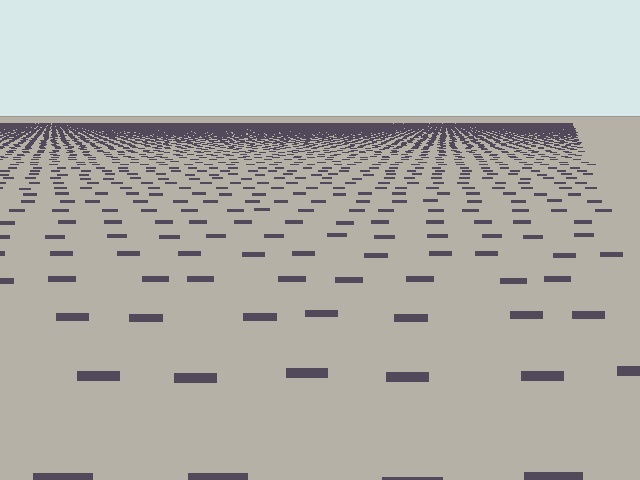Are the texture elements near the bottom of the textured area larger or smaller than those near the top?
Larger. Near the bottom, elements are closer to the viewer and appear at a bigger on-screen size.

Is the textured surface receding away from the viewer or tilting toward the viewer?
The surface is receding away from the viewer. Texture elements get smaller and denser toward the top.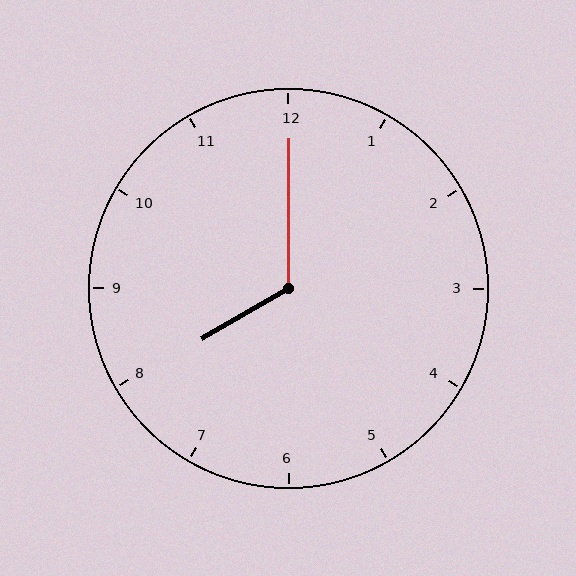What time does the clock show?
8:00.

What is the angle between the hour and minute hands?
Approximately 120 degrees.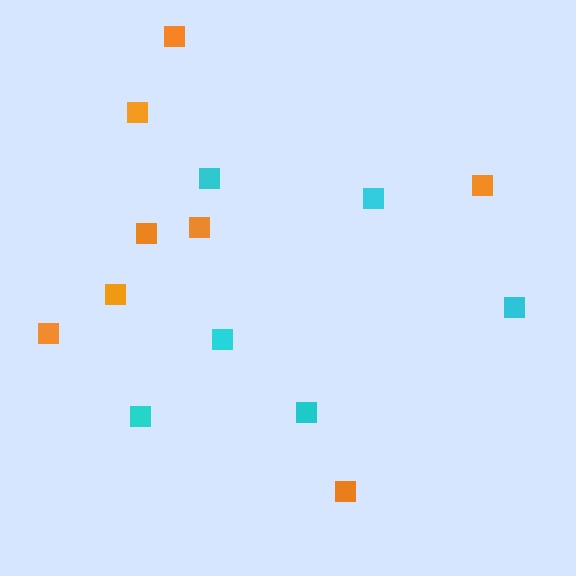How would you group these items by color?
There are 2 groups: one group of cyan squares (6) and one group of orange squares (8).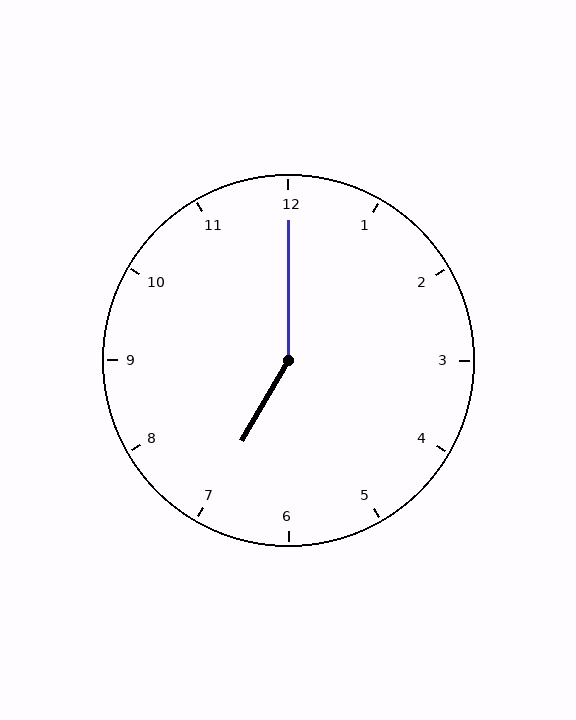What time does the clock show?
7:00.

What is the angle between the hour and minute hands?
Approximately 150 degrees.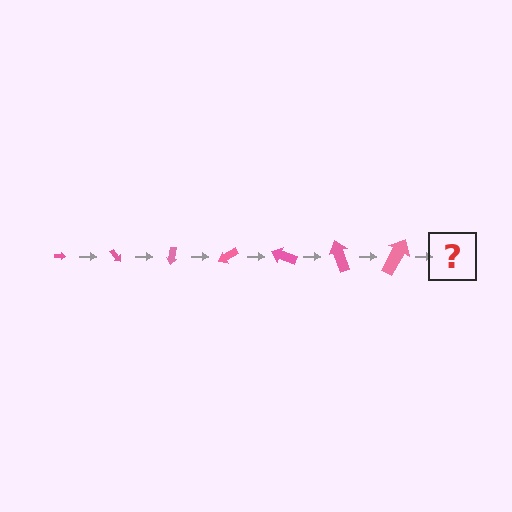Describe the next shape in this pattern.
It should be an arrow, larger than the previous one and rotated 350 degrees from the start.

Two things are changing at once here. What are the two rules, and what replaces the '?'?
The two rules are that the arrow grows larger each step and it rotates 50 degrees each step. The '?' should be an arrow, larger than the previous one and rotated 350 degrees from the start.